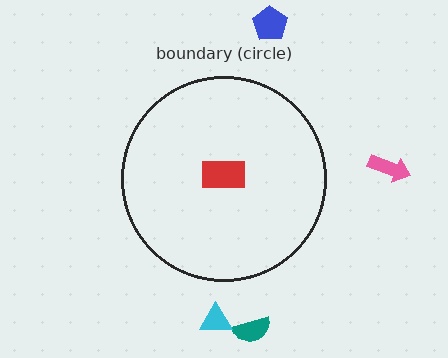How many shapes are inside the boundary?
1 inside, 4 outside.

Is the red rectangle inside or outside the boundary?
Inside.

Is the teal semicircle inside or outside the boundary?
Outside.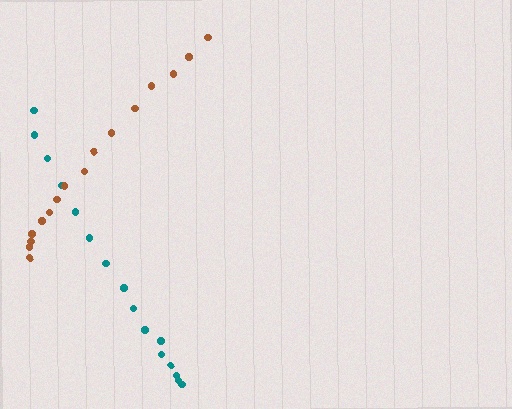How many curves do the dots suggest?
There are 2 distinct paths.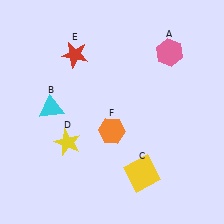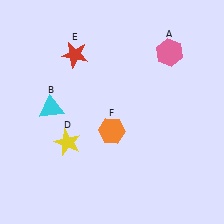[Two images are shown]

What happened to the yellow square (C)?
The yellow square (C) was removed in Image 2. It was in the bottom-right area of Image 1.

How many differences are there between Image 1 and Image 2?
There is 1 difference between the two images.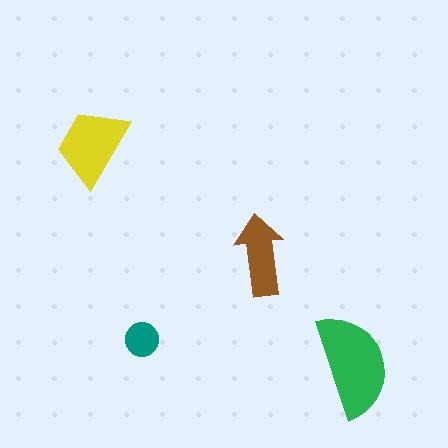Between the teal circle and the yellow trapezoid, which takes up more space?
The yellow trapezoid.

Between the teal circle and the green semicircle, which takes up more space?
The green semicircle.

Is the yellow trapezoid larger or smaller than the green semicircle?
Smaller.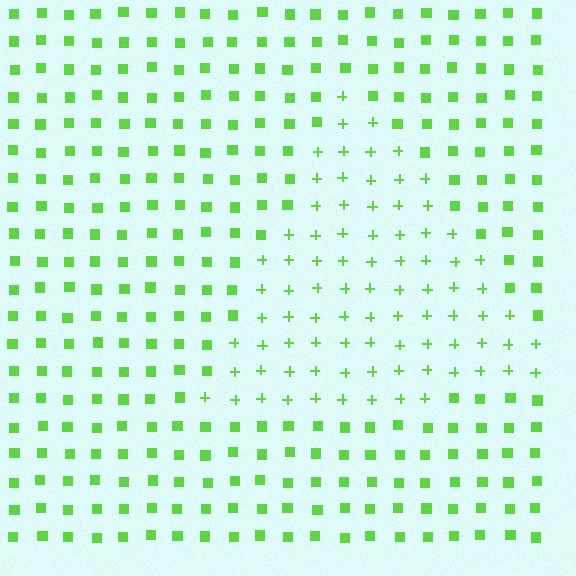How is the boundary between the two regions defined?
The boundary is defined by a change in element shape: plus signs inside vs. squares outside. All elements share the same color and spacing.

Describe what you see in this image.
The image is filled with small lime elements arranged in a uniform grid. A triangle-shaped region contains plus signs, while the surrounding area contains squares. The boundary is defined purely by the change in element shape.